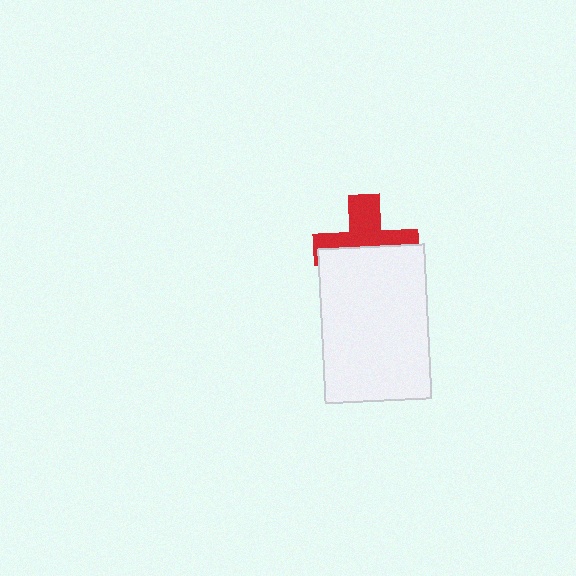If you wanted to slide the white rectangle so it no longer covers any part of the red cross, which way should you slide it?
Slide it down — that is the most direct way to separate the two shapes.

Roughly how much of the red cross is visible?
About half of it is visible (roughly 48%).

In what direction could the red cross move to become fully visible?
The red cross could move up. That would shift it out from behind the white rectangle entirely.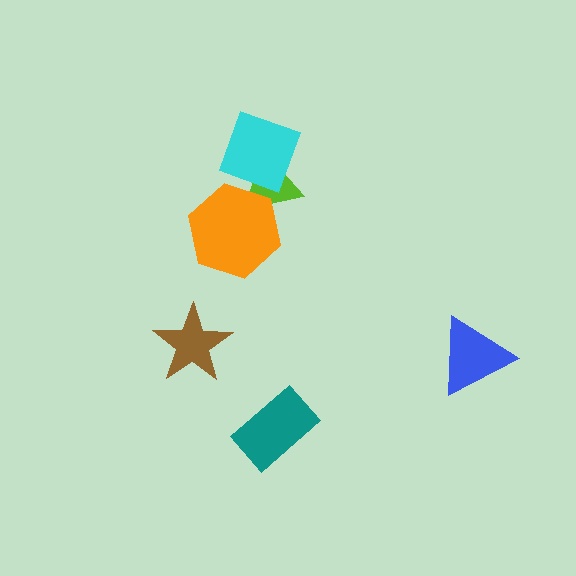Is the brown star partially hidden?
No, no other shape covers it.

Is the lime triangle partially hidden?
Yes, it is partially covered by another shape.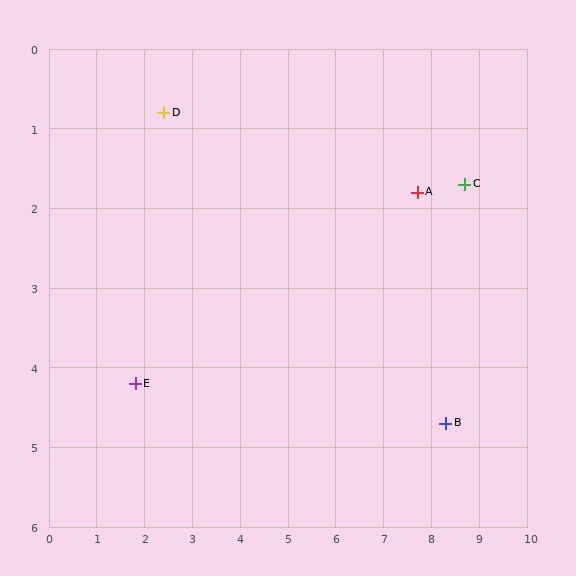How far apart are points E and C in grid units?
Points E and C are about 7.3 grid units apart.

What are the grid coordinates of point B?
Point B is at approximately (8.3, 4.7).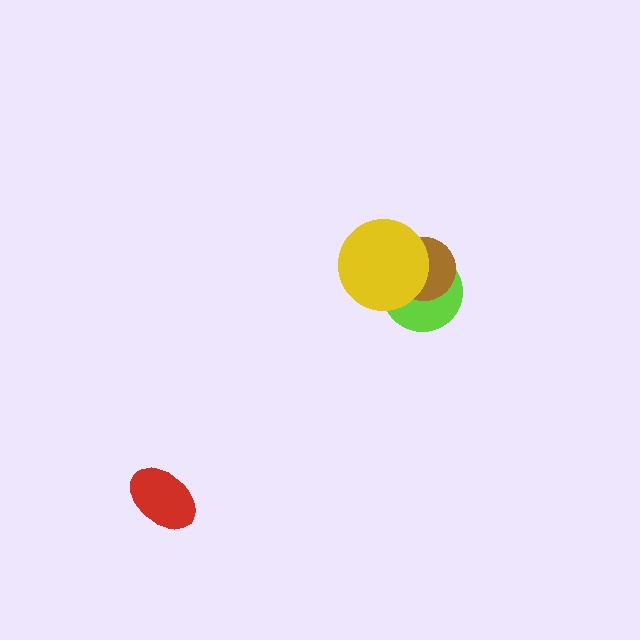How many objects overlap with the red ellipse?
0 objects overlap with the red ellipse.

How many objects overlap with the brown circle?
2 objects overlap with the brown circle.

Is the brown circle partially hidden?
Yes, it is partially covered by another shape.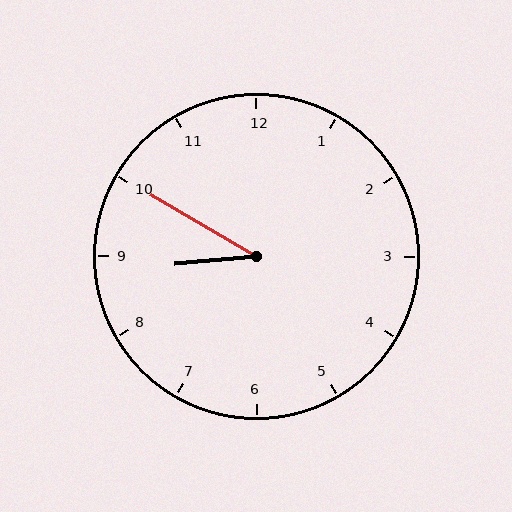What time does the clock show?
8:50.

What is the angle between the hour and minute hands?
Approximately 35 degrees.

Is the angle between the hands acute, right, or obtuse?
It is acute.